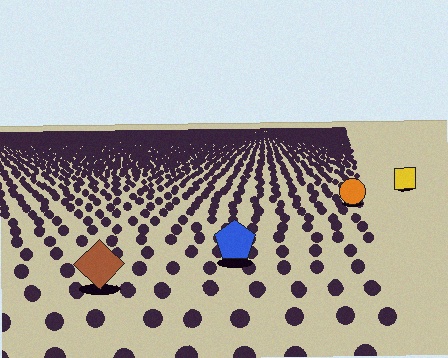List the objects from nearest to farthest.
From nearest to farthest: the brown diamond, the blue pentagon, the orange circle, the yellow square.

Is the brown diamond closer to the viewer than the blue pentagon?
Yes. The brown diamond is closer — you can tell from the texture gradient: the ground texture is coarser near it.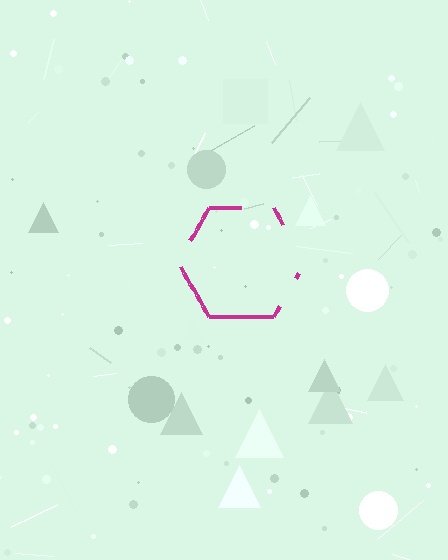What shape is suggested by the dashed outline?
The dashed outline suggests a hexagon.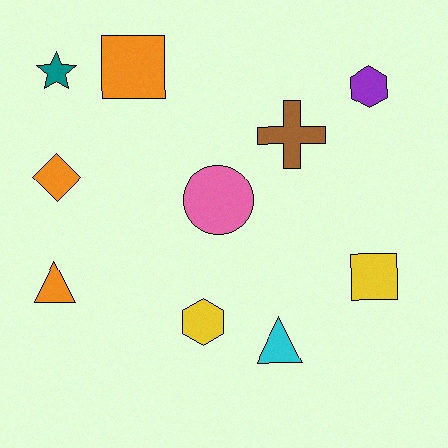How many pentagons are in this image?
There are no pentagons.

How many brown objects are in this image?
There is 1 brown object.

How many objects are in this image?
There are 10 objects.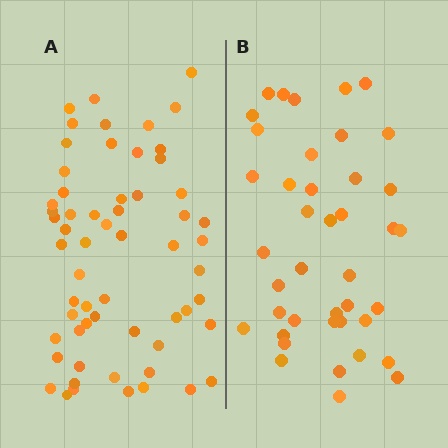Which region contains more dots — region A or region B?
Region A (the left region) has more dots.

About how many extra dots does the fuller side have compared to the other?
Region A has approximately 20 more dots than region B.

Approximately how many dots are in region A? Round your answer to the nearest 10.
About 60 dots.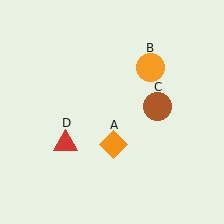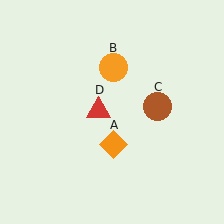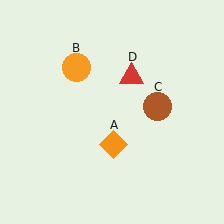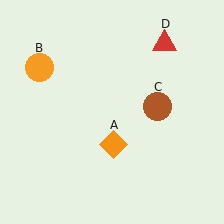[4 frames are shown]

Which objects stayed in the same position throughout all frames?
Orange diamond (object A) and brown circle (object C) remained stationary.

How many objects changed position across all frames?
2 objects changed position: orange circle (object B), red triangle (object D).